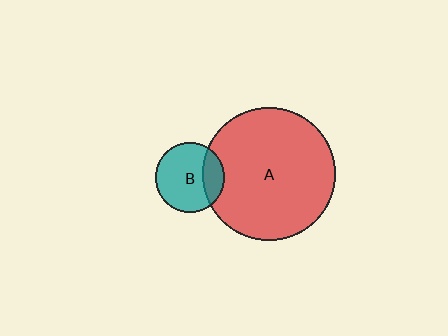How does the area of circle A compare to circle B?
Approximately 3.6 times.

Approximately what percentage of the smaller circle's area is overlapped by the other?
Approximately 25%.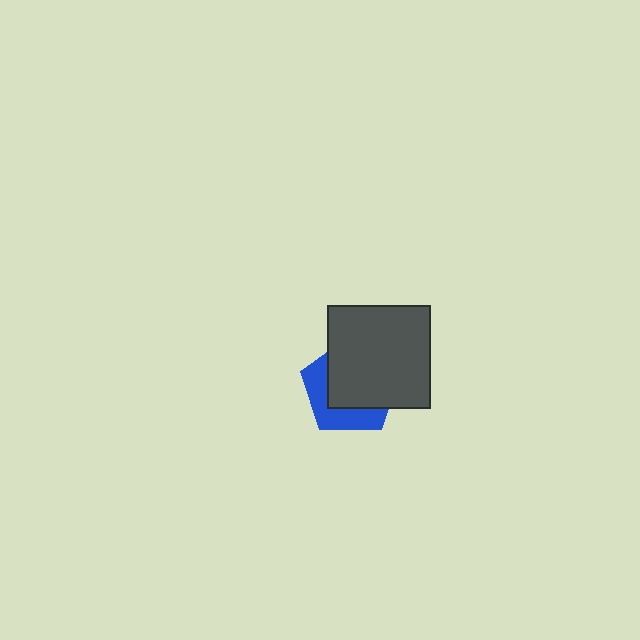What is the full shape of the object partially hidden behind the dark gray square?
The partially hidden object is a blue pentagon.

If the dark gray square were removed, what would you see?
You would see the complete blue pentagon.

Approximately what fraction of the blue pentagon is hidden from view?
Roughly 63% of the blue pentagon is hidden behind the dark gray square.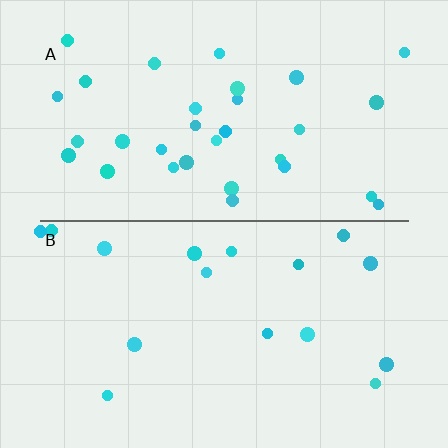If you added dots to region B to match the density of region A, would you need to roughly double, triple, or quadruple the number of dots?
Approximately double.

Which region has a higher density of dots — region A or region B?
A (the top).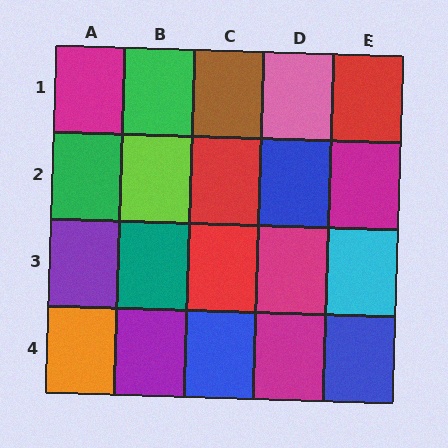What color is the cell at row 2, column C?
Red.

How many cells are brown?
1 cell is brown.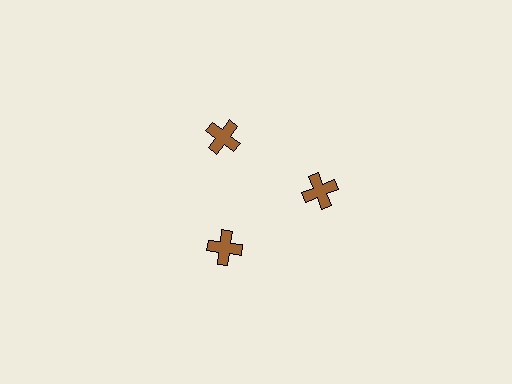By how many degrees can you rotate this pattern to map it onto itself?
The pattern maps onto itself every 120 degrees of rotation.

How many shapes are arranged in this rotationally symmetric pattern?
There are 3 shapes, arranged in 3 groups of 1.